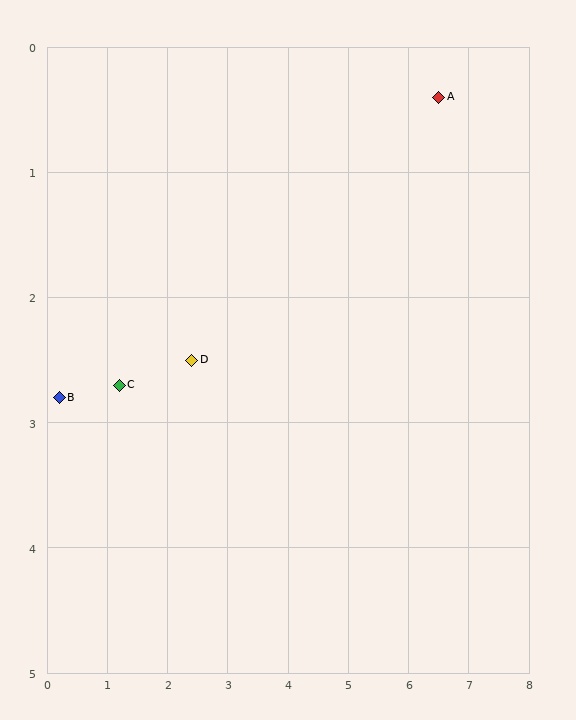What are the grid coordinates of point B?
Point B is at approximately (0.2, 2.8).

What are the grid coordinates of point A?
Point A is at approximately (6.5, 0.4).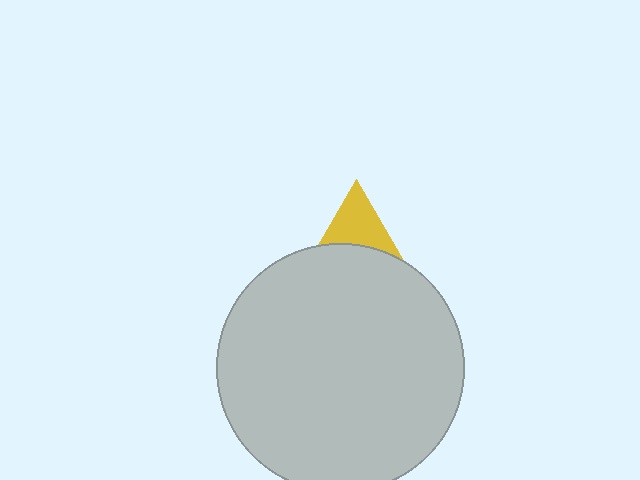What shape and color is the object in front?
The object in front is a light gray circle.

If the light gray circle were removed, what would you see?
You would see the complete yellow triangle.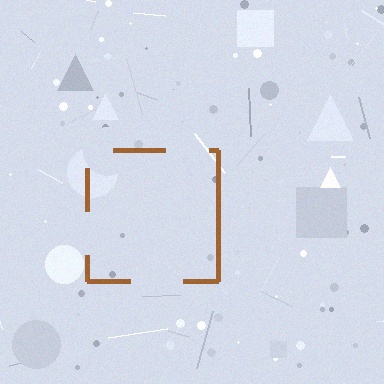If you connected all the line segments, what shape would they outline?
They would outline a square.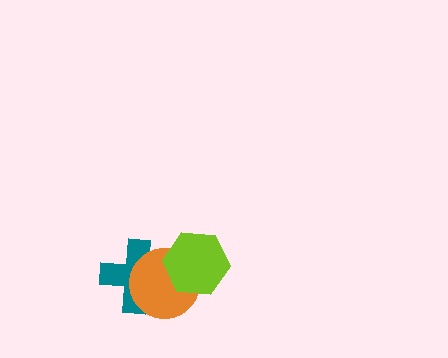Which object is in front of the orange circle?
The lime hexagon is in front of the orange circle.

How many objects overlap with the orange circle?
2 objects overlap with the orange circle.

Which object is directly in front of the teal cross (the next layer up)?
The orange circle is directly in front of the teal cross.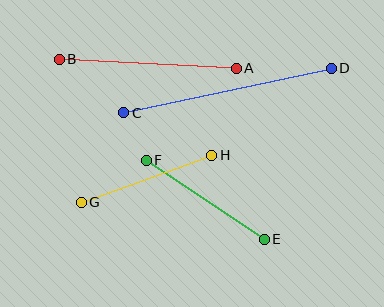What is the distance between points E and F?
The distance is approximately 142 pixels.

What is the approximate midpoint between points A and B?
The midpoint is at approximately (148, 64) pixels.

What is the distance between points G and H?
The distance is approximately 139 pixels.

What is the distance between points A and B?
The distance is approximately 177 pixels.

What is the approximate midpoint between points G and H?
The midpoint is at approximately (146, 179) pixels.